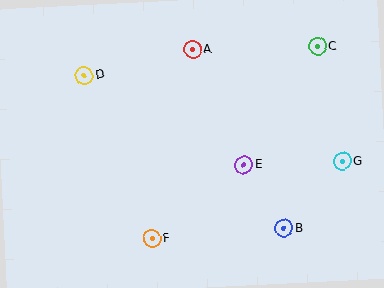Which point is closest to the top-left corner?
Point D is closest to the top-left corner.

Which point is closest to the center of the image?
Point E at (244, 165) is closest to the center.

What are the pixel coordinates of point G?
Point G is at (342, 161).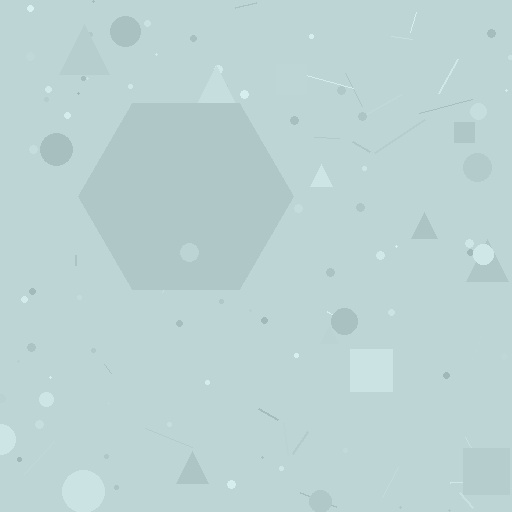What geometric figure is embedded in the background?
A hexagon is embedded in the background.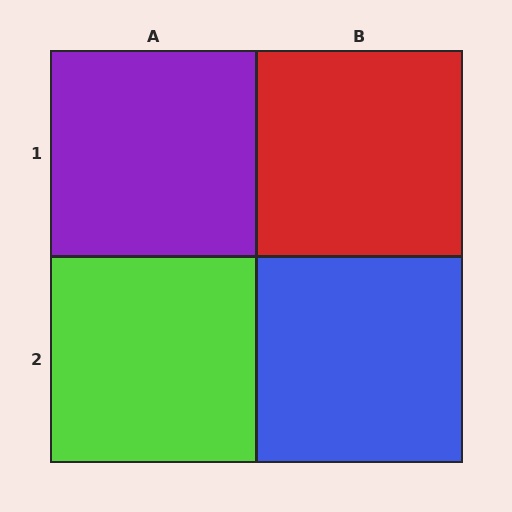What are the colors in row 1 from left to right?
Purple, red.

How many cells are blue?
1 cell is blue.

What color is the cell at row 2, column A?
Lime.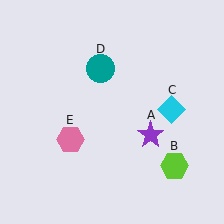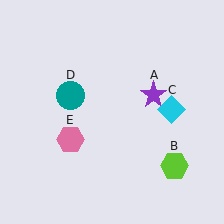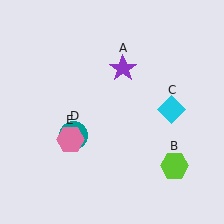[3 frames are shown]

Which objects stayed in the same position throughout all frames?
Lime hexagon (object B) and cyan diamond (object C) and pink hexagon (object E) remained stationary.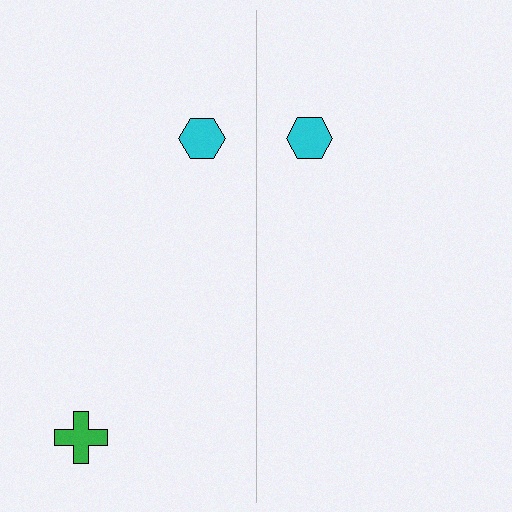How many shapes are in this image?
There are 3 shapes in this image.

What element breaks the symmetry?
A green cross is missing from the right side.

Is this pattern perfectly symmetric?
No, the pattern is not perfectly symmetric. A green cross is missing from the right side.